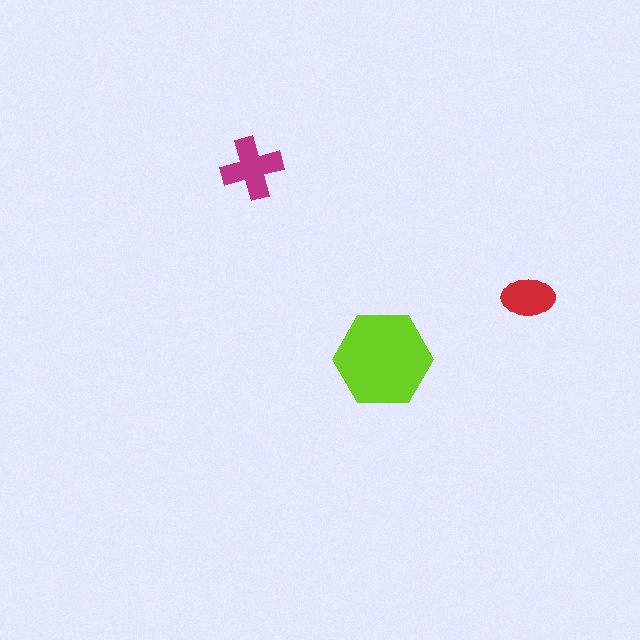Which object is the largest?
The lime hexagon.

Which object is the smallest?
The red ellipse.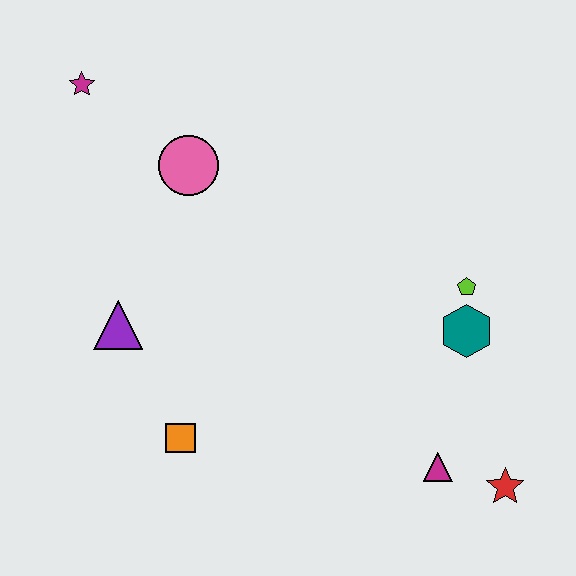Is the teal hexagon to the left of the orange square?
No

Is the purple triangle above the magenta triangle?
Yes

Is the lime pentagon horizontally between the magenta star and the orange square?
No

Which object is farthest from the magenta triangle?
The magenta star is farthest from the magenta triangle.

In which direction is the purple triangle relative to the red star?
The purple triangle is to the left of the red star.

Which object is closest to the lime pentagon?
The teal hexagon is closest to the lime pentagon.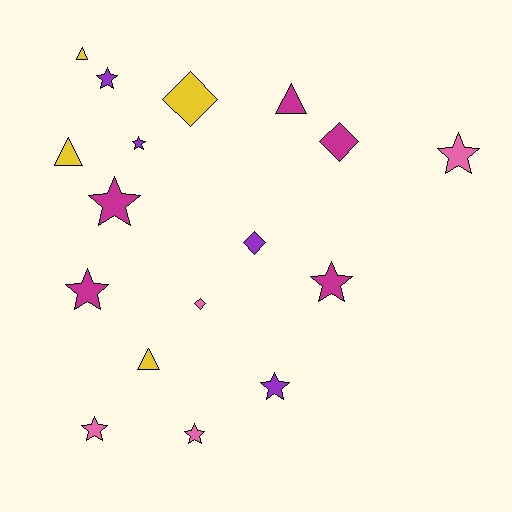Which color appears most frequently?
Magenta, with 5 objects.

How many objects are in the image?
There are 17 objects.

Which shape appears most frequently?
Star, with 9 objects.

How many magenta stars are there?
There are 3 magenta stars.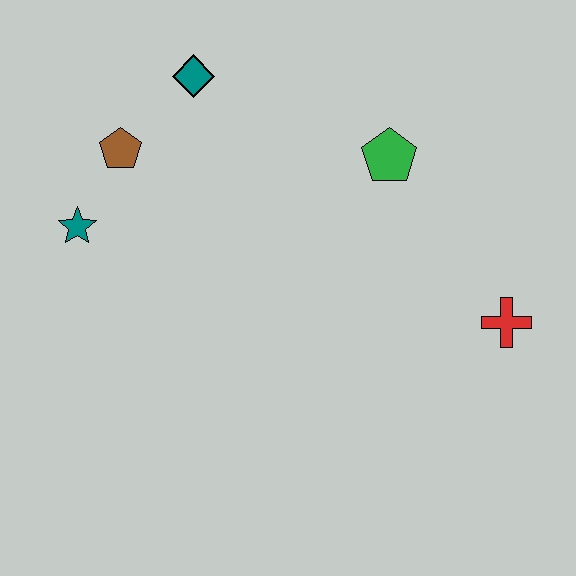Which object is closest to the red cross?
The green pentagon is closest to the red cross.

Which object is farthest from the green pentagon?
The teal star is farthest from the green pentagon.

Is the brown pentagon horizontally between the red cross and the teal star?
Yes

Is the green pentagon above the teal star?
Yes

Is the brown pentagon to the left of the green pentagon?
Yes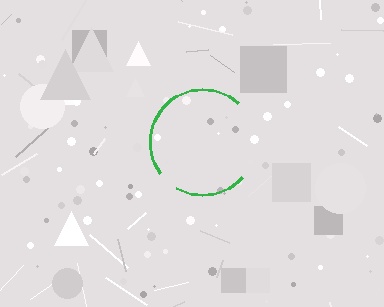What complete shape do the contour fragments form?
The contour fragments form a circle.